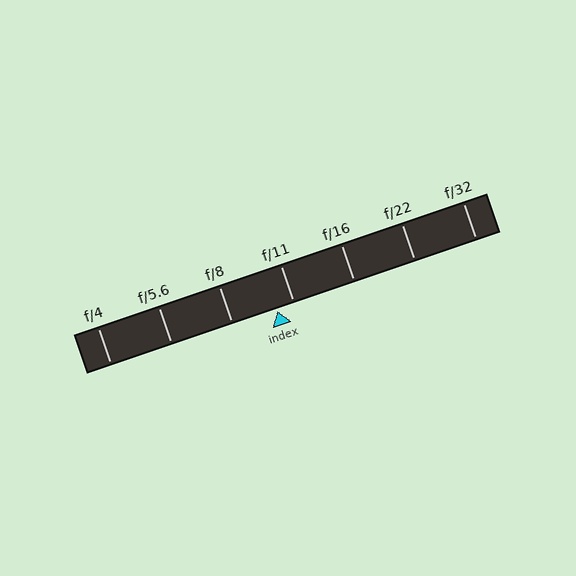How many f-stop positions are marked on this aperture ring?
There are 7 f-stop positions marked.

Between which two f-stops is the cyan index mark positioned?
The index mark is between f/8 and f/11.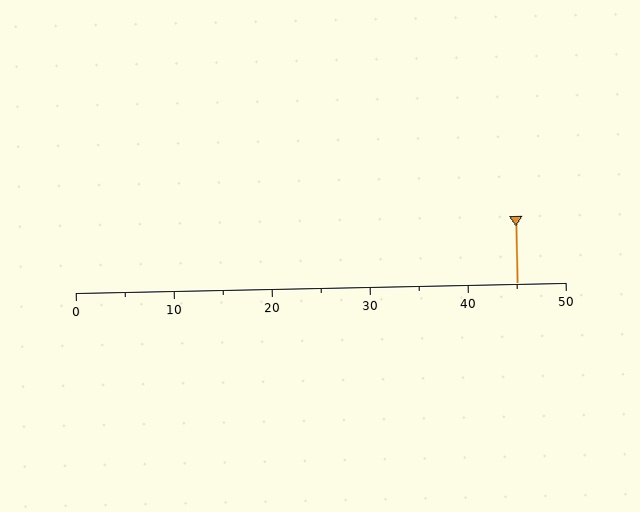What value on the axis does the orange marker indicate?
The marker indicates approximately 45.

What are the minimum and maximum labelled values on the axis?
The axis runs from 0 to 50.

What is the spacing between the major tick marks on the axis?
The major ticks are spaced 10 apart.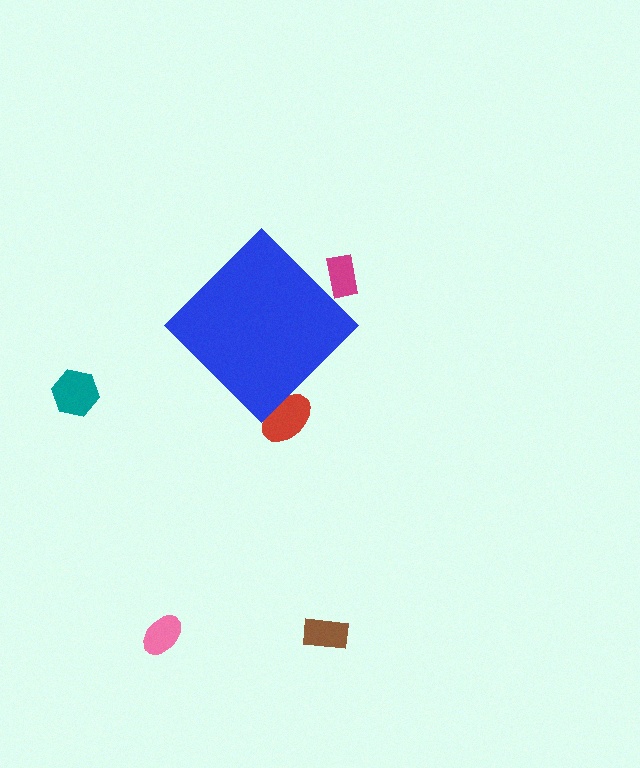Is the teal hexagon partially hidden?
No, the teal hexagon is fully visible.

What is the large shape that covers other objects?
A blue diamond.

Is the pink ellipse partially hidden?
No, the pink ellipse is fully visible.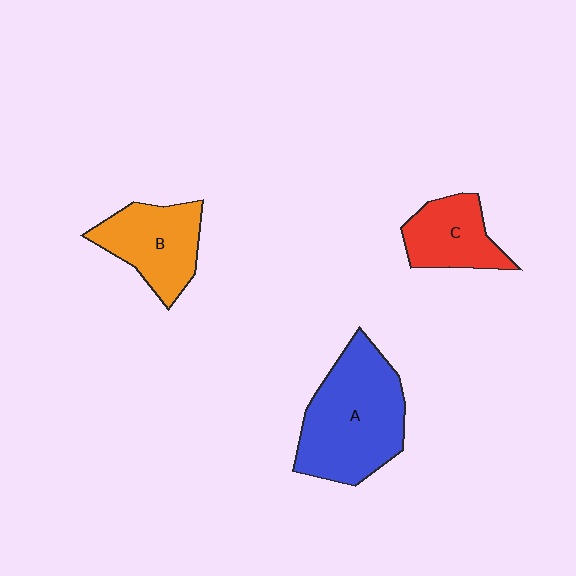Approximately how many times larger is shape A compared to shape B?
Approximately 1.6 times.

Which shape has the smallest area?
Shape C (red).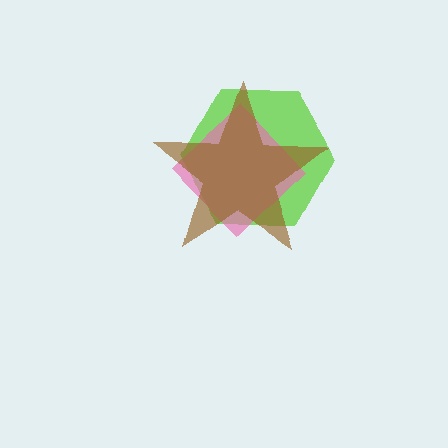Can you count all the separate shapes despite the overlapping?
Yes, there are 3 separate shapes.